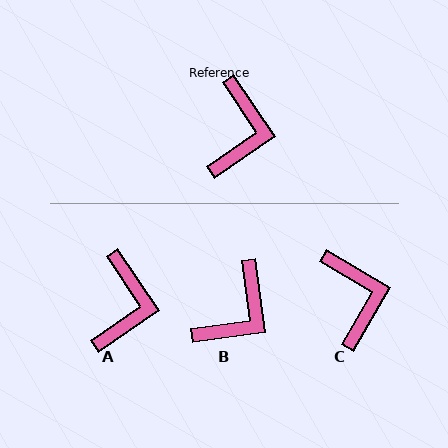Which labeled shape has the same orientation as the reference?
A.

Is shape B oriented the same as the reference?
No, it is off by about 26 degrees.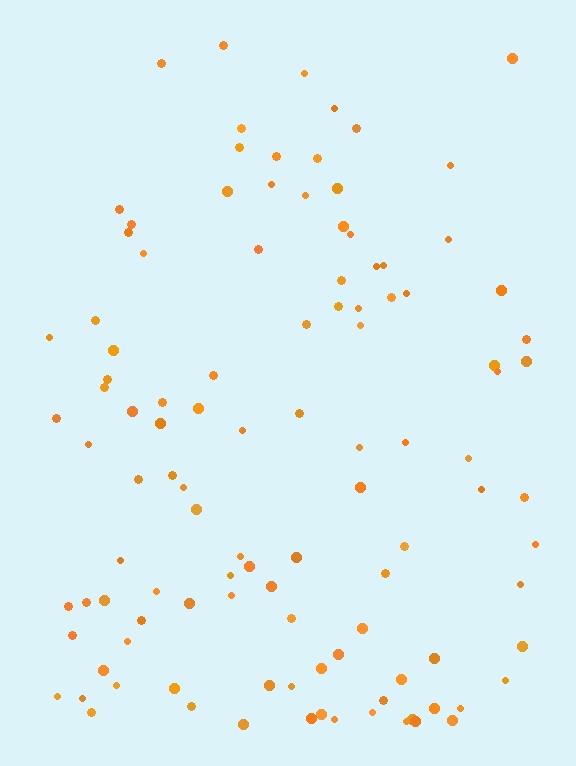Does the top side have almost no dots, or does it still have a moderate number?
Still a moderate number, just noticeably fewer than the bottom.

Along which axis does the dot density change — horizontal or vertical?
Vertical.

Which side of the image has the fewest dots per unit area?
The top.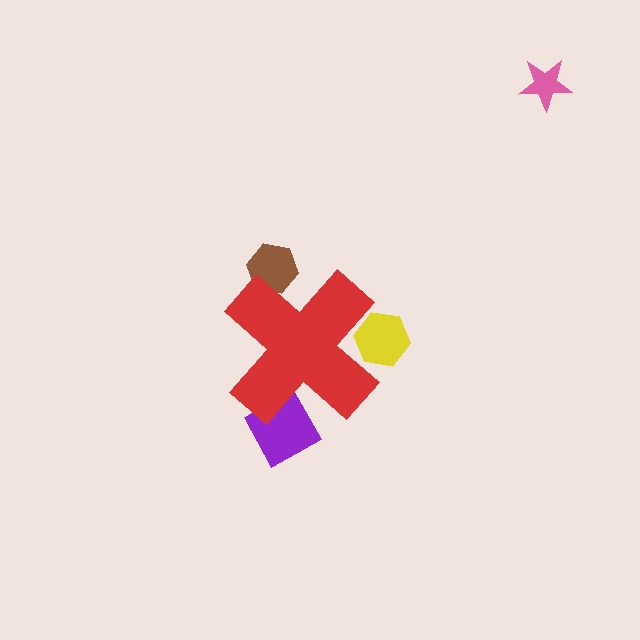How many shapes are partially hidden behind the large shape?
3 shapes are partially hidden.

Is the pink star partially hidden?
No, the pink star is fully visible.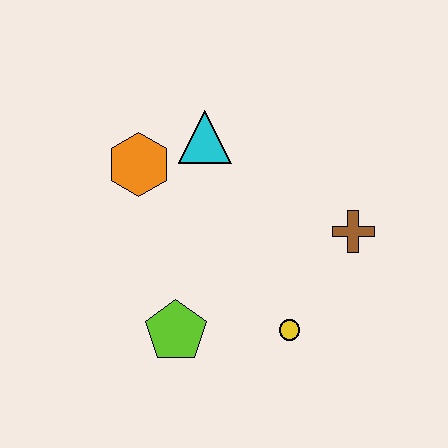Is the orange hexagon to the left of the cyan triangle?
Yes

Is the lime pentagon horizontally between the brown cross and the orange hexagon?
Yes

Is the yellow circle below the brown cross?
Yes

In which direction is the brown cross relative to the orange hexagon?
The brown cross is to the right of the orange hexagon.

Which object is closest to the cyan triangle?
The orange hexagon is closest to the cyan triangle.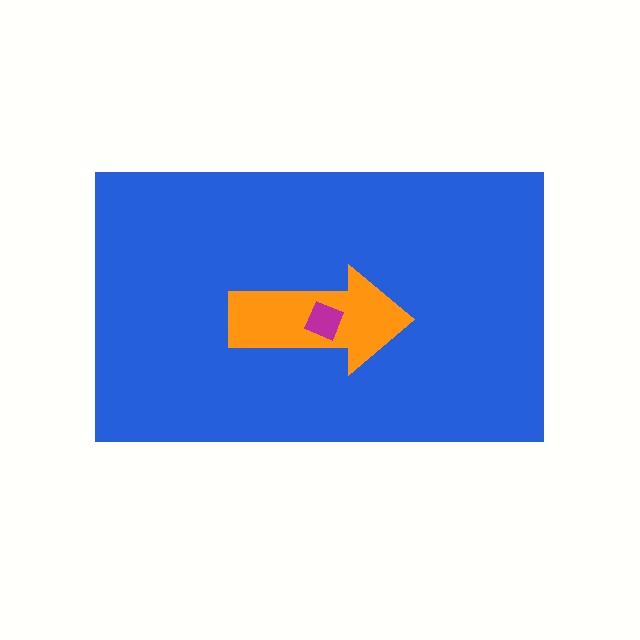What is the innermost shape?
The magenta diamond.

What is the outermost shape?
The blue rectangle.